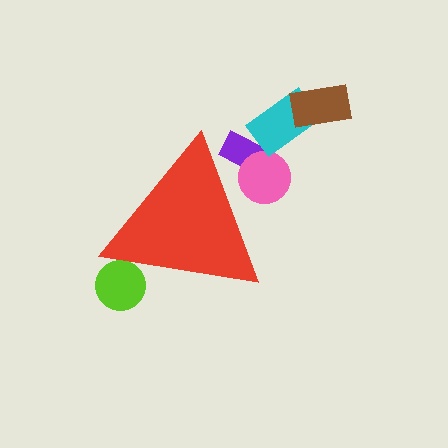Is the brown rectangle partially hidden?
No, the brown rectangle is fully visible.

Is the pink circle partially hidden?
Yes, the pink circle is partially hidden behind the red triangle.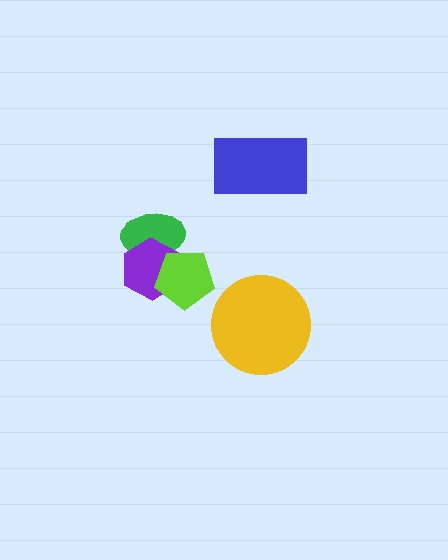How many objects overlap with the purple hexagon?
2 objects overlap with the purple hexagon.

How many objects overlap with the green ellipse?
2 objects overlap with the green ellipse.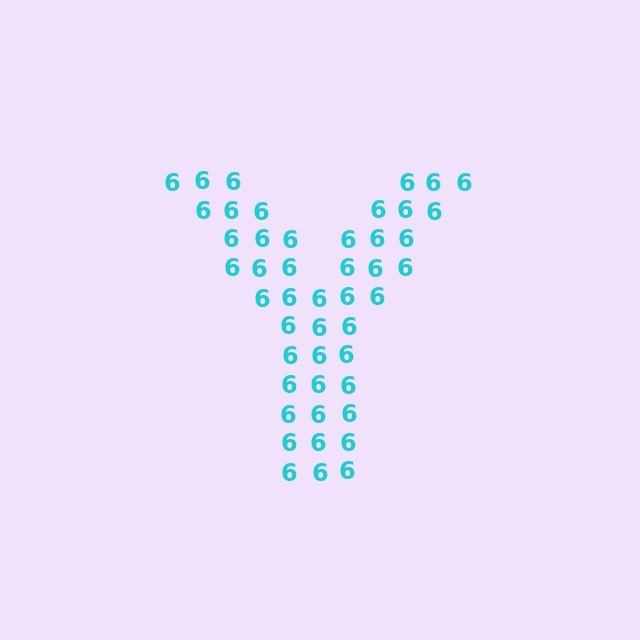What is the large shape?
The large shape is the letter Y.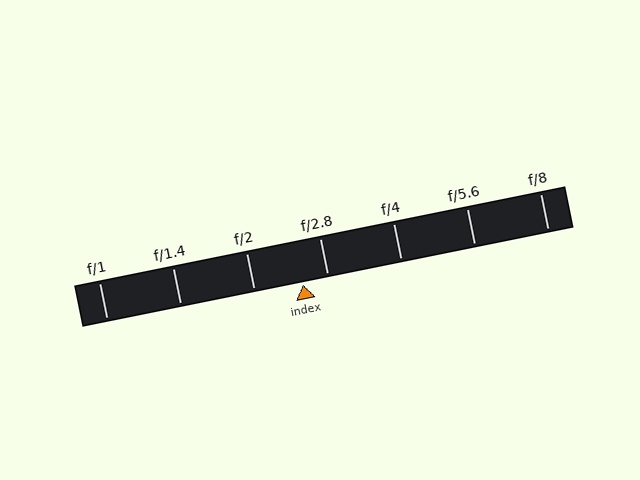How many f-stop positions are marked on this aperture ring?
There are 7 f-stop positions marked.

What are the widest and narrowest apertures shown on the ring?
The widest aperture shown is f/1 and the narrowest is f/8.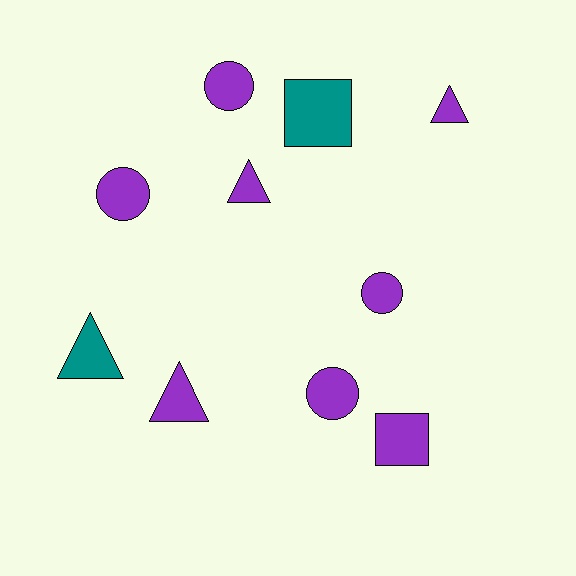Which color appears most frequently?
Purple, with 8 objects.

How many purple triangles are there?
There are 3 purple triangles.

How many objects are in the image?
There are 10 objects.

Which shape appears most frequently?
Circle, with 4 objects.